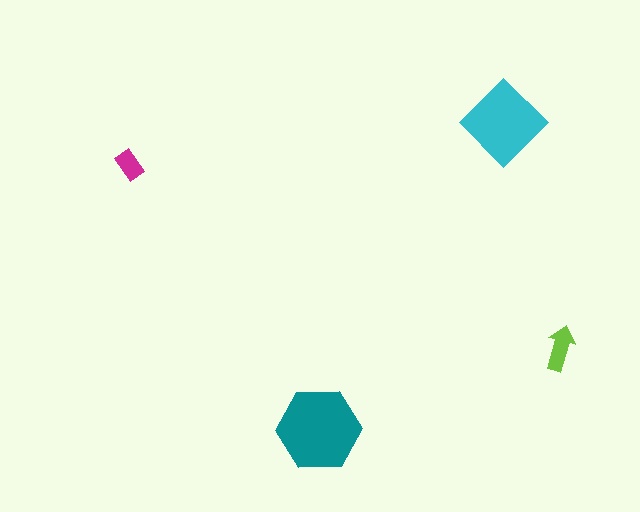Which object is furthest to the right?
The lime arrow is rightmost.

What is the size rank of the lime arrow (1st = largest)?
3rd.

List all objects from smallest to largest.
The magenta rectangle, the lime arrow, the cyan diamond, the teal hexagon.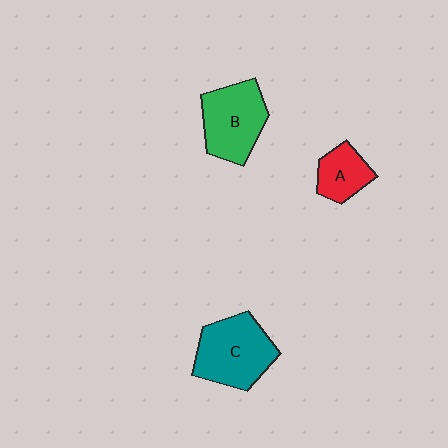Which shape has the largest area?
Shape C (teal).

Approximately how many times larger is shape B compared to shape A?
Approximately 1.7 times.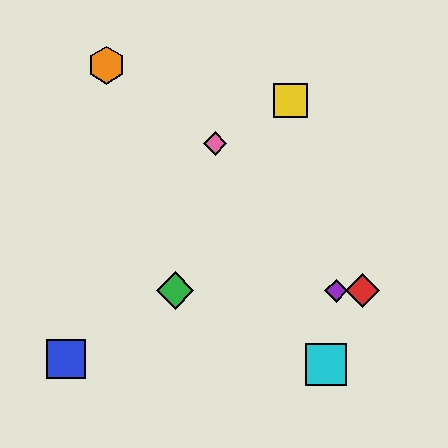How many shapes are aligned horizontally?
3 shapes (the red diamond, the green diamond, the purple diamond) are aligned horizontally.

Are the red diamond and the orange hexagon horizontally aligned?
No, the red diamond is at y≈291 and the orange hexagon is at y≈65.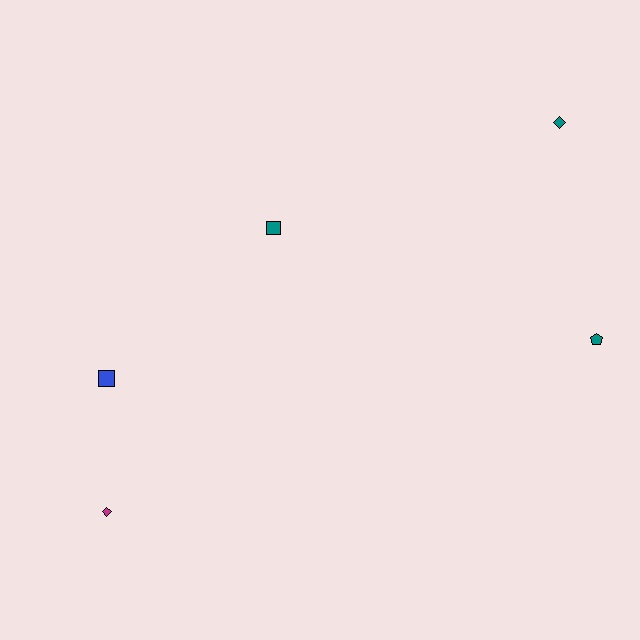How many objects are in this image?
There are 5 objects.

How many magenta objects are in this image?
There is 1 magenta object.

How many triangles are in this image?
There are no triangles.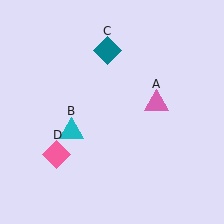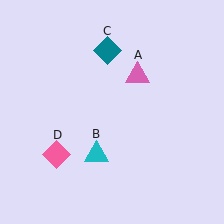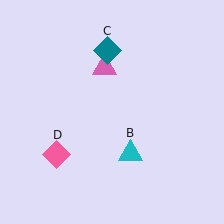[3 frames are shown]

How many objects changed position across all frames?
2 objects changed position: pink triangle (object A), cyan triangle (object B).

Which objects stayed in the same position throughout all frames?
Teal diamond (object C) and pink diamond (object D) remained stationary.